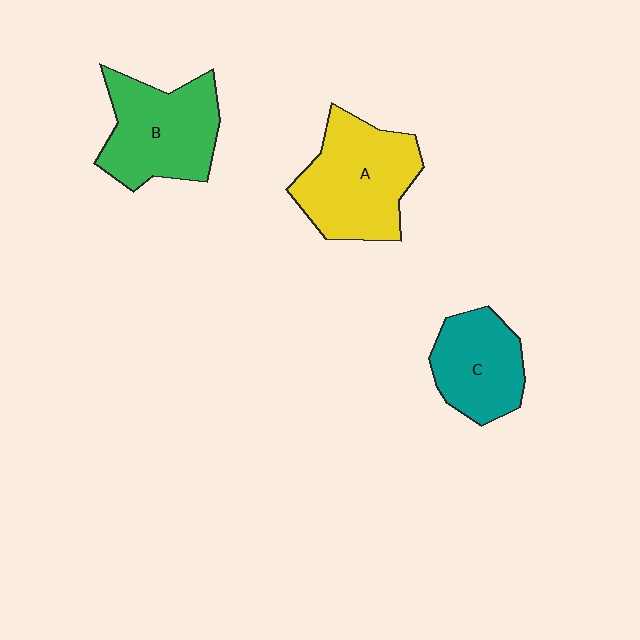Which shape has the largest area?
Shape A (yellow).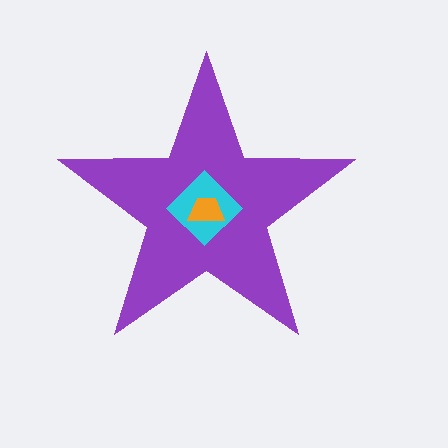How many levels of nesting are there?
3.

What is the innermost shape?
The orange trapezoid.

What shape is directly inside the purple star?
The cyan diamond.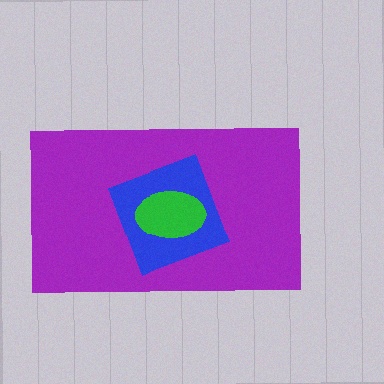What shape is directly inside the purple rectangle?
The blue square.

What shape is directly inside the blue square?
The green ellipse.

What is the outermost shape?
The purple rectangle.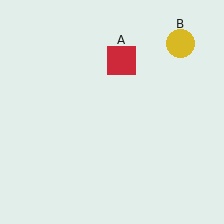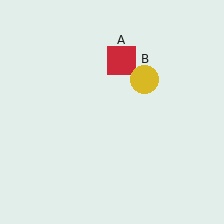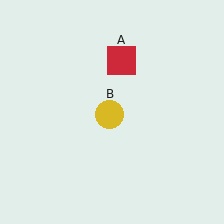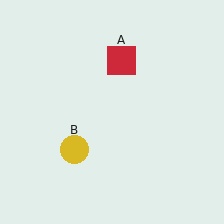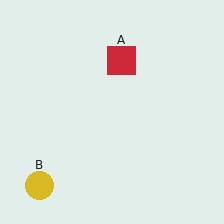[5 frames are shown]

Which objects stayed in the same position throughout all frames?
Red square (object A) remained stationary.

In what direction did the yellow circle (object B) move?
The yellow circle (object B) moved down and to the left.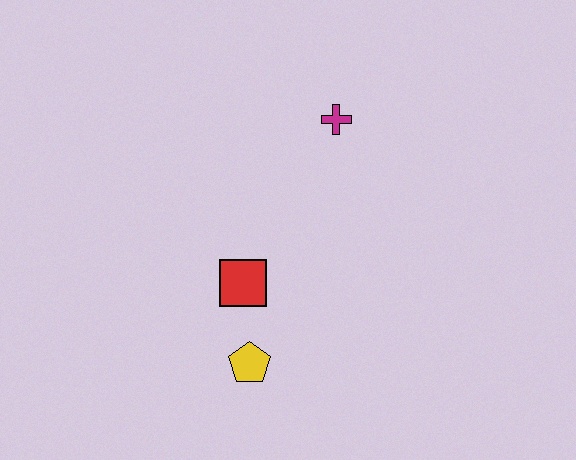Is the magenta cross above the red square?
Yes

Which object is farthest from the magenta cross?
The yellow pentagon is farthest from the magenta cross.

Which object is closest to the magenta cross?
The red square is closest to the magenta cross.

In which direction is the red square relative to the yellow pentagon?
The red square is above the yellow pentagon.